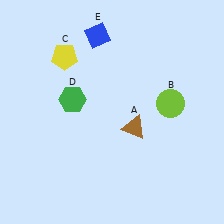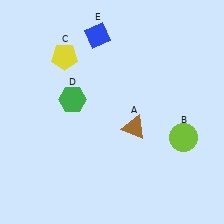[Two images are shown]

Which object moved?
The lime circle (B) moved down.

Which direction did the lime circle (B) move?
The lime circle (B) moved down.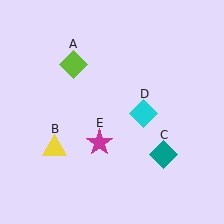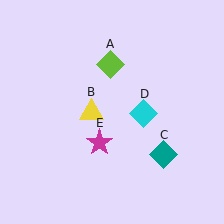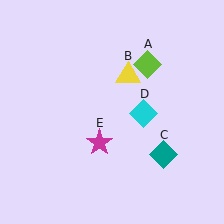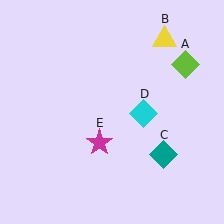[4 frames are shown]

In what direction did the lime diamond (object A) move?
The lime diamond (object A) moved right.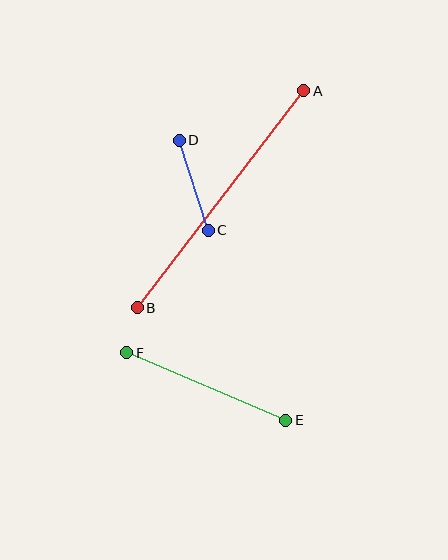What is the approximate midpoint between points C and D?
The midpoint is at approximately (194, 185) pixels.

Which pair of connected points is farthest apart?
Points A and B are farthest apart.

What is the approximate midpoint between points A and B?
The midpoint is at approximately (220, 199) pixels.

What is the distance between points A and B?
The distance is approximately 273 pixels.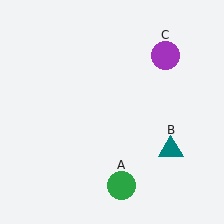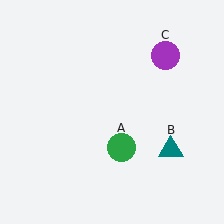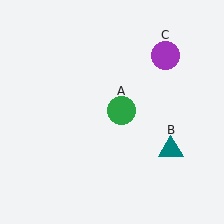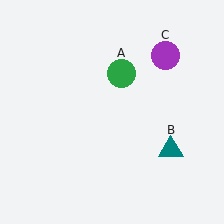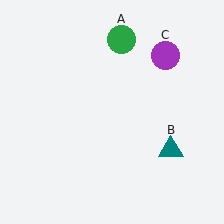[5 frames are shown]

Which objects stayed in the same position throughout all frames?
Teal triangle (object B) and purple circle (object C) remained stationary.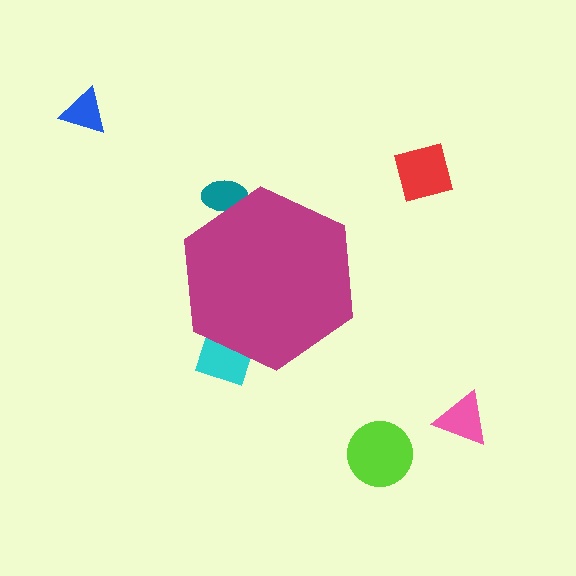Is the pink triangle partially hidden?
No, the pink triangle is fully visible.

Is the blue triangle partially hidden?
No, the blue triangle is fully visible.